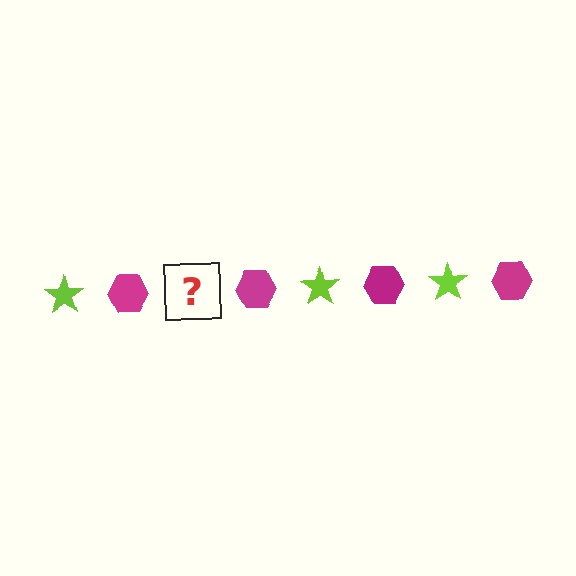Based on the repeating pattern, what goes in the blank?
The blank should be a lime star.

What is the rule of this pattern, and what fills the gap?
The rule is that the pattern alternates between lime star and magenta hexagon. The gap should be filled with a lime star.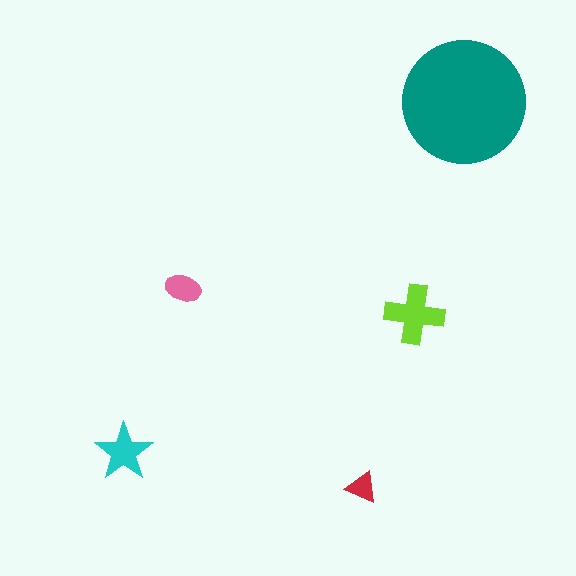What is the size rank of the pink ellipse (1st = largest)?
4th.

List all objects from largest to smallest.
The teal circle, the lime cross, the cyan star, the pink ellipse, the red triangle.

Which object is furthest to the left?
The cyan star is leftmost.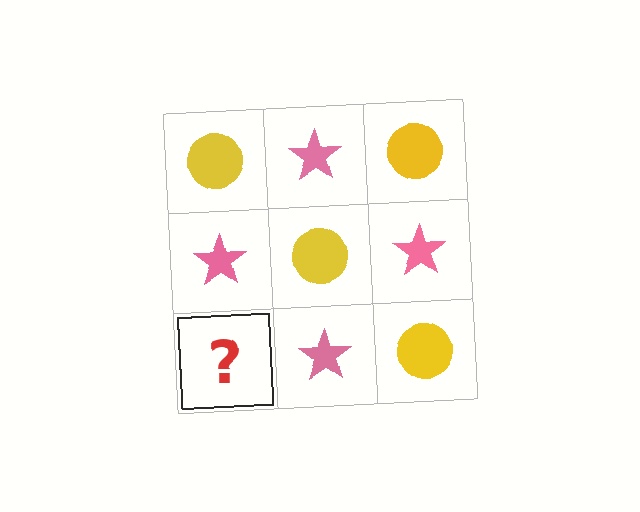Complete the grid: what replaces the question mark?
The question mark should be replaced with a yellow circle.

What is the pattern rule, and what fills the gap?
The rule is that it alternates yellow circle and pink star in a checkerboard pattern. The gap should be filled with a yellow circle.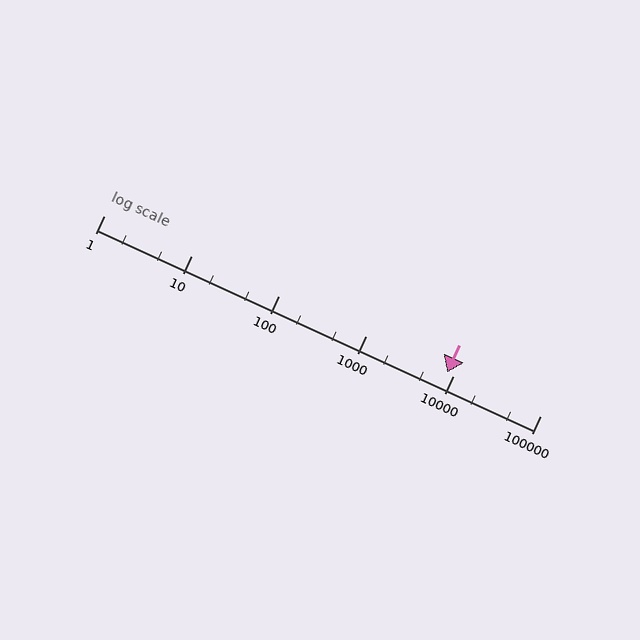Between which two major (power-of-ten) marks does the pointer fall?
The pointer is between 1000 and 10000.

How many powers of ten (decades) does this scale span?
The scale spans 5 decades, from 1 to 100000.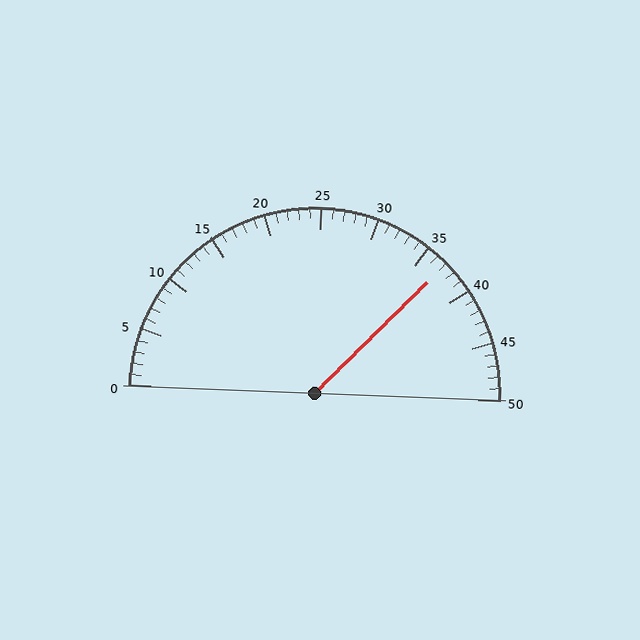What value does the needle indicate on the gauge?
The needle indicates approximately 37.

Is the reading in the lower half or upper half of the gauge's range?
The reading is in the upper half of the range (0 to 50).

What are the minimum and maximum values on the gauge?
The gauge ranges from 0 to 50.